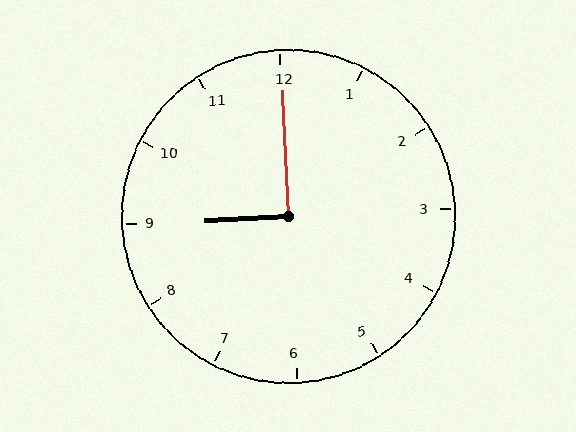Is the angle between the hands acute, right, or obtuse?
It is right.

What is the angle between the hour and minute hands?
Approximately 90 degrees.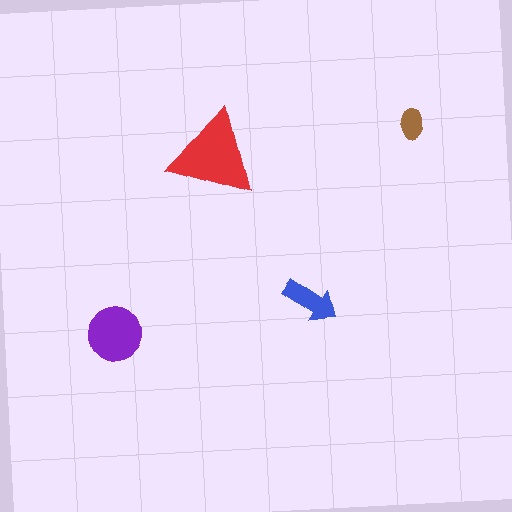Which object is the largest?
The red triangle.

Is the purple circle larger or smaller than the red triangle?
Smaller.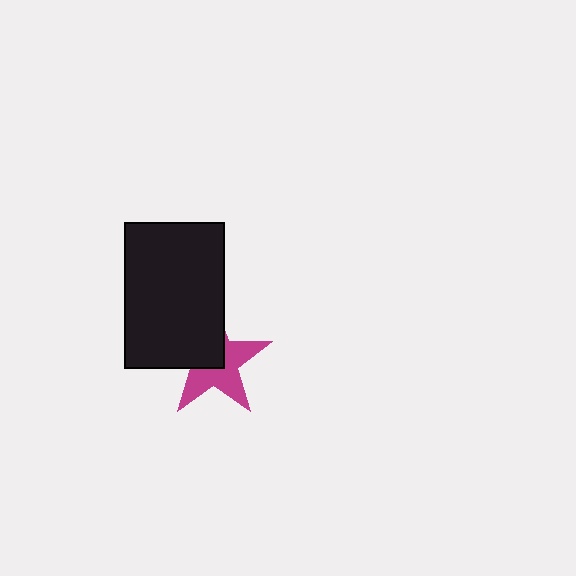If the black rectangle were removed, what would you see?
You would see the complete magenta star.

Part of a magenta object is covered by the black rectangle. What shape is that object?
It is a star.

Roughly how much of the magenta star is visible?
About half of it is visible (roughly 54%).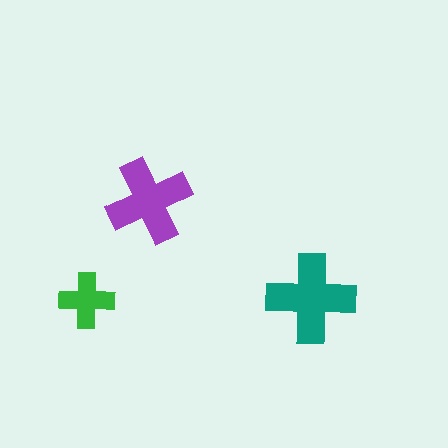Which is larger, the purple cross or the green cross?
The purple one.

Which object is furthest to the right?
The teal cross is rightmost.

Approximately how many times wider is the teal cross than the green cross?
About 1.5 times wider.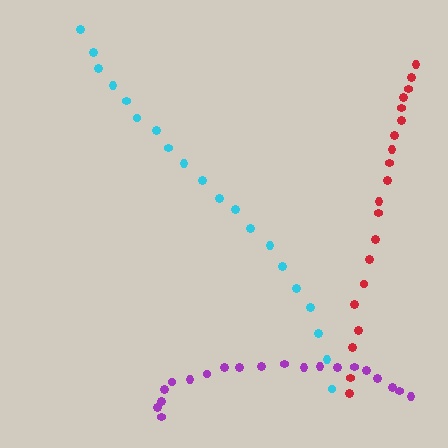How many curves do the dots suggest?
There are 3 distinct paths.